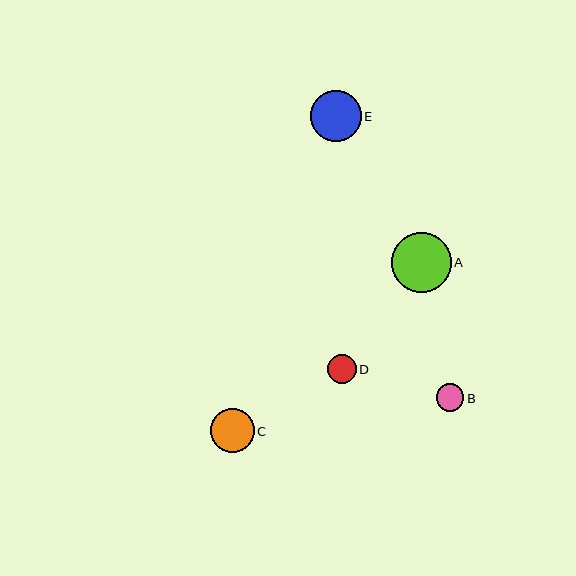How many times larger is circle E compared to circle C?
Circle E is approximately 1.2 times the size of circle C.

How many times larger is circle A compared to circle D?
Circle A is approximately 2.1 times the size of circle D.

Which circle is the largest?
Circle A is the largest with a size of approximately 59 pixels.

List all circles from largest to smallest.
From largest to smallest: A, E, C, D, B.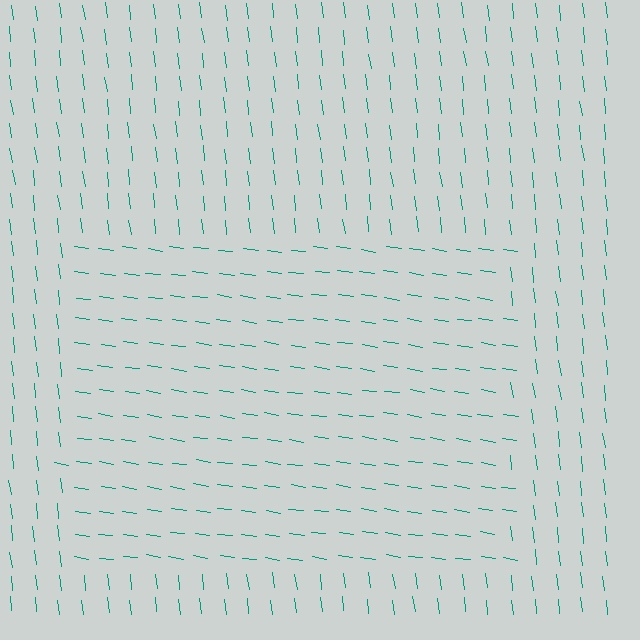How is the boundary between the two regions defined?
The boundary is defined purely by a change in line orientation (approximately 75 degrees difference). All lines are the same color and thickness.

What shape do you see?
I see a rectangle.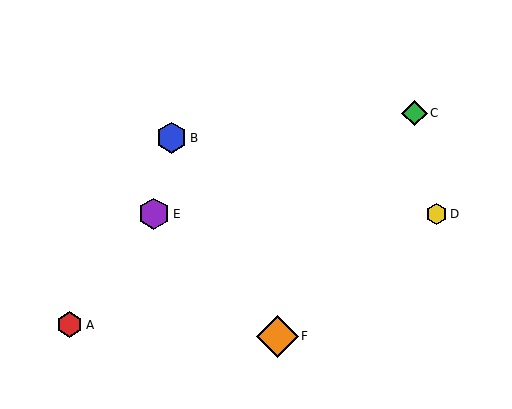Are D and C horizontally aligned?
No, D is at y≈214 and C is at y≈113.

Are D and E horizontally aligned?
Yes, both are at y≈214.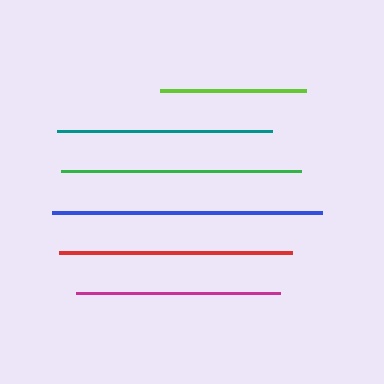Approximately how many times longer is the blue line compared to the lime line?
The blue line is approximately 1.8 times the length of the lime line.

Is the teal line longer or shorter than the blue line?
The blue line is longer than the teal line.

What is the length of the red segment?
The red segment is approximately 233 pixels long.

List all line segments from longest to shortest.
From longest to shortest: blue, green, red, teal, magenta, lime.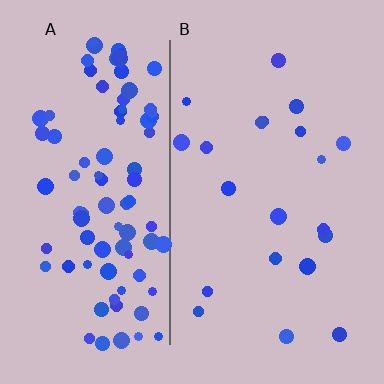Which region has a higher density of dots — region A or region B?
A (the left).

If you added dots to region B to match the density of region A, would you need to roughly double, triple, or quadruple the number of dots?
Approximately quadruple.